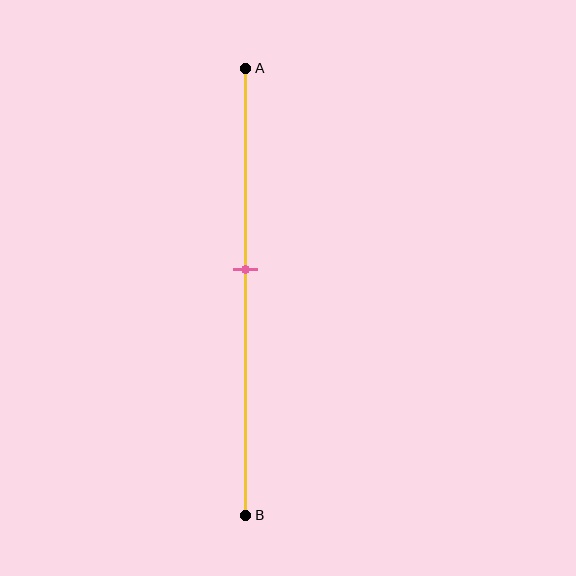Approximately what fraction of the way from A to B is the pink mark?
The pink mark is approximately 45% of the way from A to B.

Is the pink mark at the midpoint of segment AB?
No, the mark is at about 45% from A, not at the 50% midpoint.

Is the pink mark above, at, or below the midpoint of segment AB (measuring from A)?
The pink mark is above the midpoint of segment AB.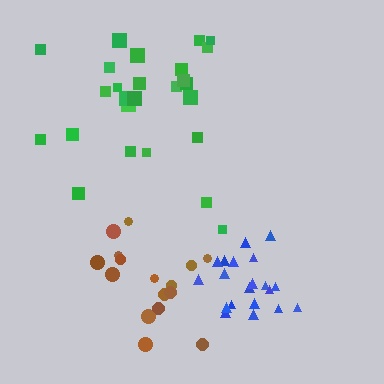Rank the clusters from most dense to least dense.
blue, brown, green.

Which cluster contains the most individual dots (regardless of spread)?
Green (26).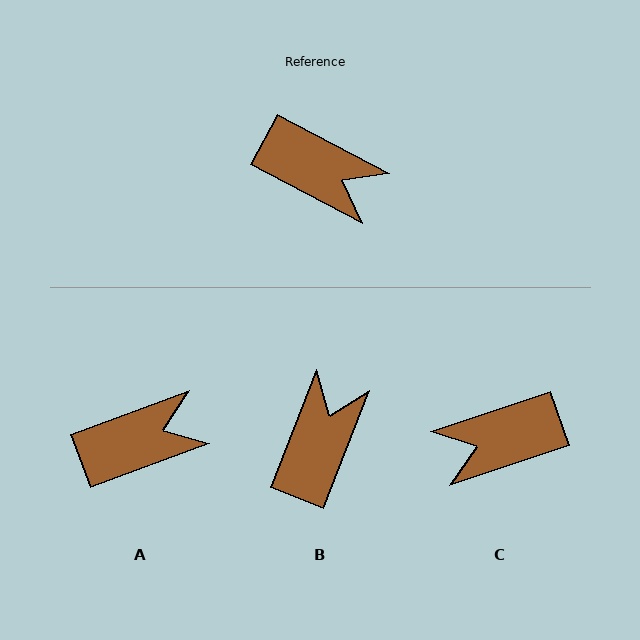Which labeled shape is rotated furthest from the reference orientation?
C, about 134 degrees away.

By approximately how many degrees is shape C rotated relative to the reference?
Approximately 134 degrees clockwise.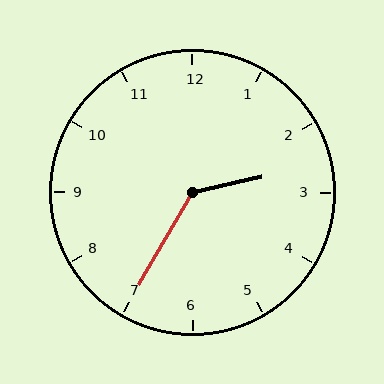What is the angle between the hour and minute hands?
Approximately 132 degrees.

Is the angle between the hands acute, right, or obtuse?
It is obtuse.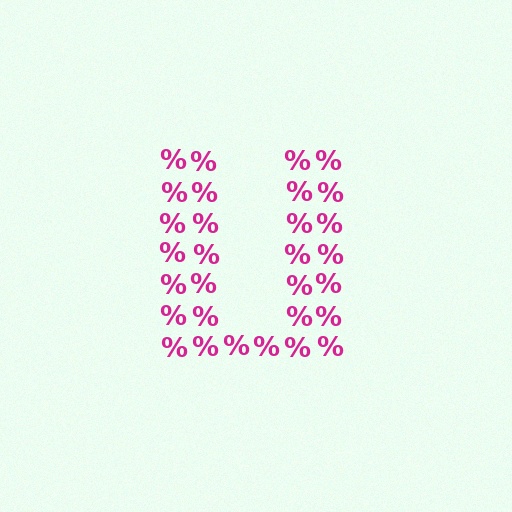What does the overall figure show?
The overall figure shows the letter U.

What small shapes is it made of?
It is made of small percent signs.